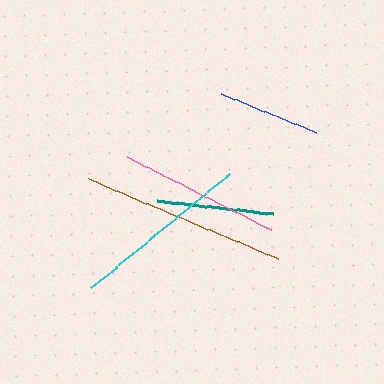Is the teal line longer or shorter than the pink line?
The pink line is longer than the teal line.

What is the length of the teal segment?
The teal segment is approximately 116 pixels long.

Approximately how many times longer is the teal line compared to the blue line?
The teal line is approximately 1.1 times the length of the blue line.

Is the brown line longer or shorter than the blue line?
The brown line is longer than the blue line.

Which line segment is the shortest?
The blue line is the shortest at approximately 103 pixels.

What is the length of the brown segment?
The brown segment is approximately 206 pixels long.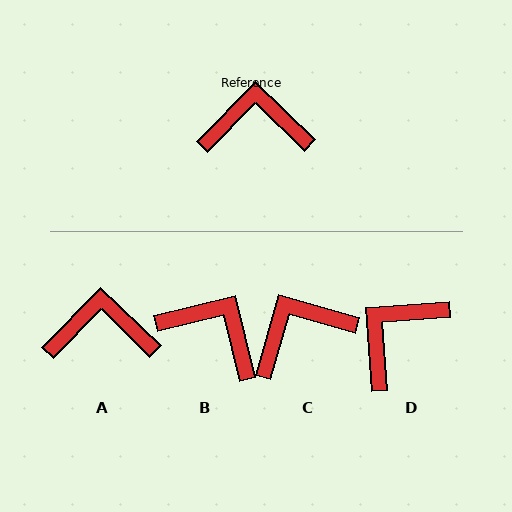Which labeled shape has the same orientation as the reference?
A.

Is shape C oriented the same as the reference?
No, it is off by about 28 degrees.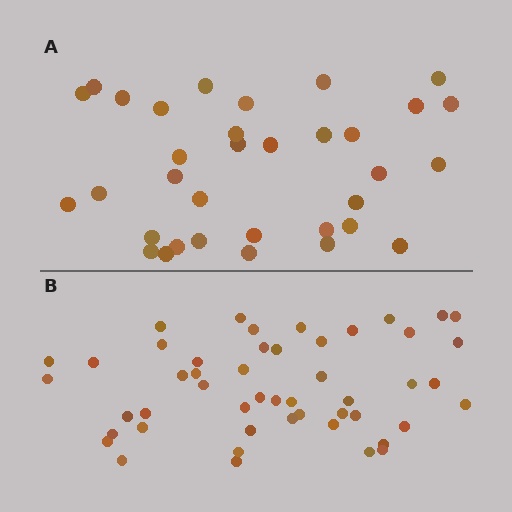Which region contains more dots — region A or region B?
Region B (the bottom region) has more dots.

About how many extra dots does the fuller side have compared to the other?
Region B has approximately 15 more dots than region A.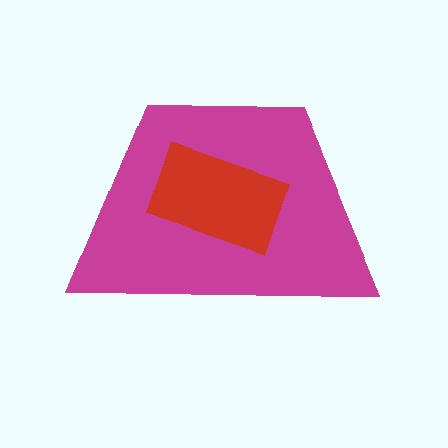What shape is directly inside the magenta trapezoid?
The red rectangle.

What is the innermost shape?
The red rectangle.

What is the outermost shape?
The magenta trapezoid.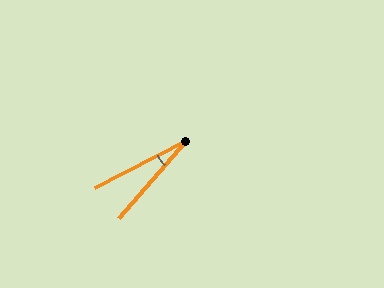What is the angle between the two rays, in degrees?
Approximately 22 degrees.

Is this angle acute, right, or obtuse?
It is acute.